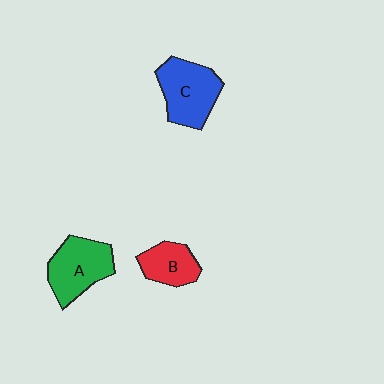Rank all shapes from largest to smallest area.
From largest to smallest: C (blue), A (green), B (red).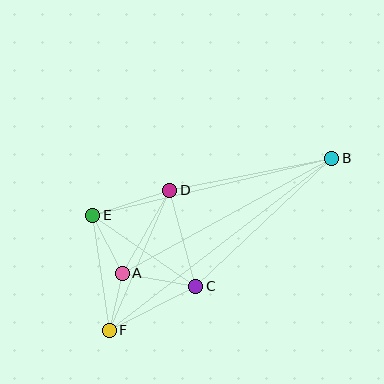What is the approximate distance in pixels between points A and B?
The distance between A and B is approximately 239 pixels.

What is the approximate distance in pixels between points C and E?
The distance between C and E is approximately 125 pixels.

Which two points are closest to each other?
Points A and F are closest to each other.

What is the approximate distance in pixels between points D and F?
The distance between D and F is approximately 152 pixels.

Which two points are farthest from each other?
Points B and F are farthest from each other.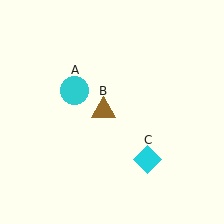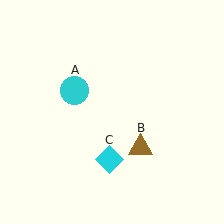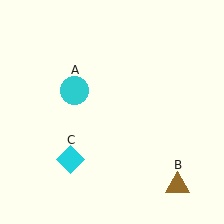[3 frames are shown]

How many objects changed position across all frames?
2 objects changed position: brown triangle (object B), cyan diamond (object C).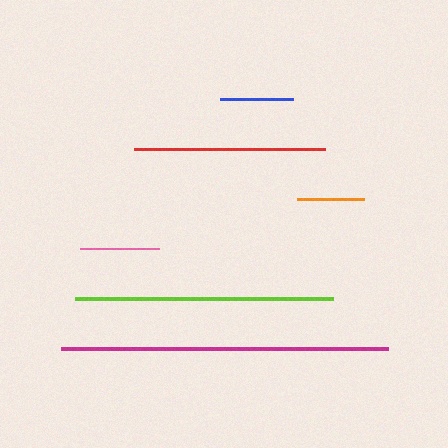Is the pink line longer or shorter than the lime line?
The lime line is longer than the pink line.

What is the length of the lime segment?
The lime segment is approximately 258 pixels long.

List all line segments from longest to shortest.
From longest to shortest: magenta, lime, red, pink, blue, orange.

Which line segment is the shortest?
The orange line is the shortest at approximately 67 pixels.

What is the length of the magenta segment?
The magenta segment is approximately 327 pixels long.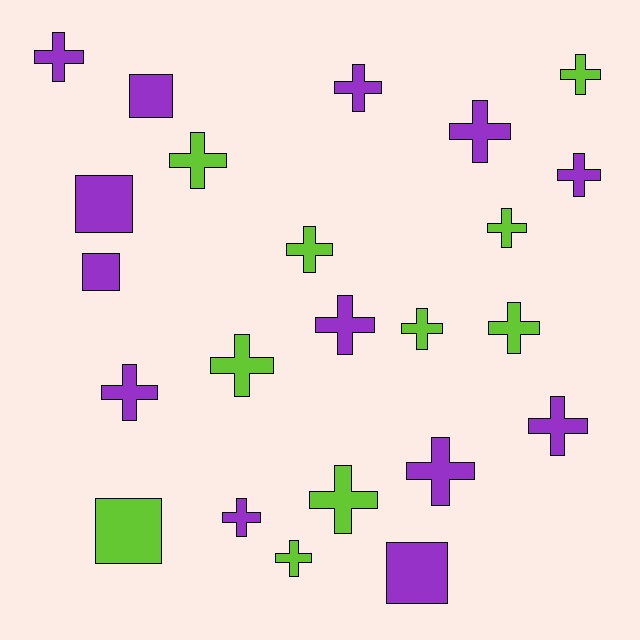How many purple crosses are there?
There are 9 purple crosses.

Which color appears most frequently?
Purple, with 13 objects.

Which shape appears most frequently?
Cross, with 18 objects.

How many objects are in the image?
There are 23 objects.